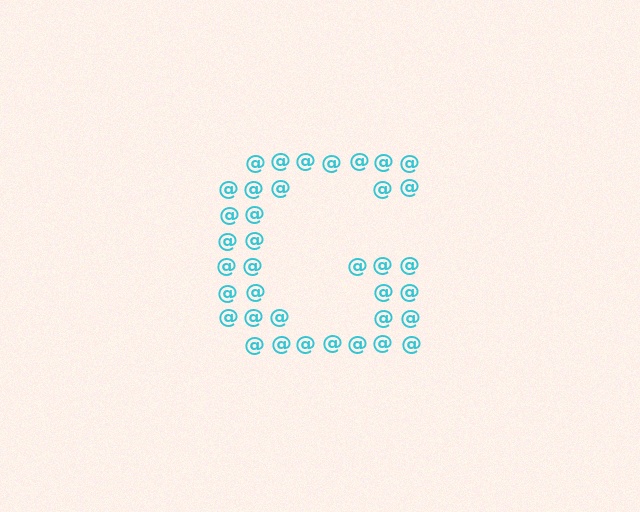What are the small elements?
The small elements are at signs.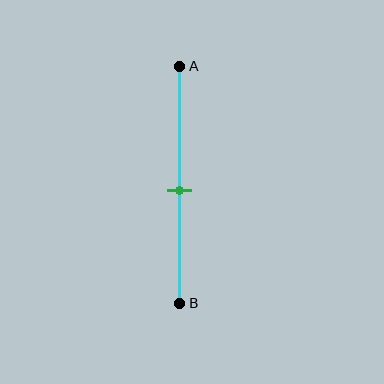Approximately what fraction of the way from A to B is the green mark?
The green mark is approximately 55% of the way from A to B.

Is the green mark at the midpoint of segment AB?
Yes, the mark is approximately at the midpoint.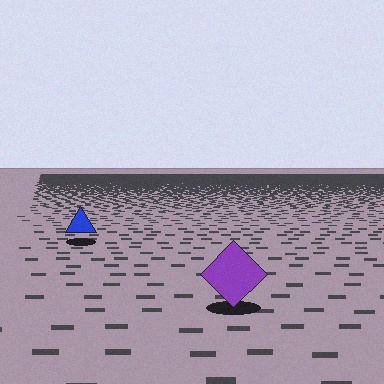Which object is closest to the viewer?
The purple diamond is closest. The texture marks near it are larger and more spread out.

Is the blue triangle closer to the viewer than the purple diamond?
No. The purple diamond is closer — you can tell from the texture gradient: the ground texture is coarser near it.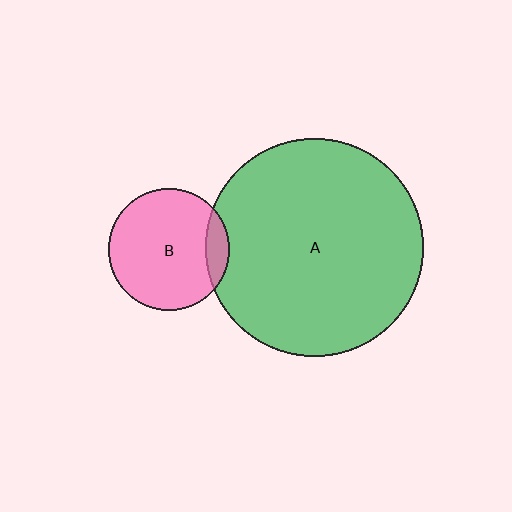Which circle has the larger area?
Circle A (green).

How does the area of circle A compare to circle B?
Approximately 3.2 times.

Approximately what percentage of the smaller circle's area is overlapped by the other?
Approximately 10%.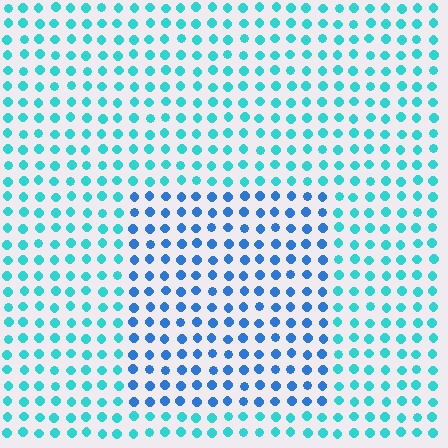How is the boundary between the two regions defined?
The boundary is defined purely by a slight shift in hue (about 36 degrees). Spacing, size, and orientation are identical on both sides.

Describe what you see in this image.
The image is filled with small cyan elements in a uniform arrangement. A rectangle-shaped region is visible where the elements are tinted to a slightly different hue, forming a subtle color boundary.